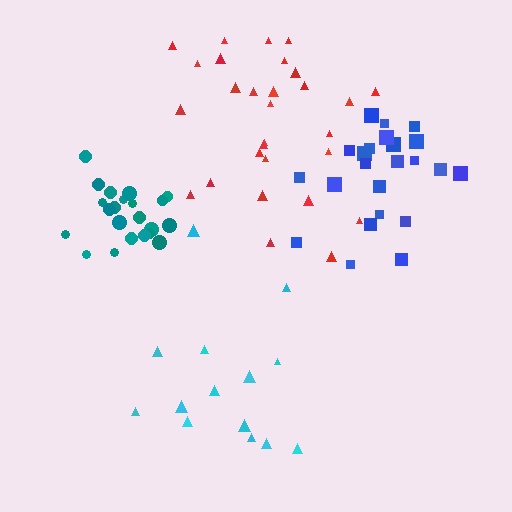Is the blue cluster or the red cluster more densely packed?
Blue.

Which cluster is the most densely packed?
Teal.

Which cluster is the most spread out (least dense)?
Cyan.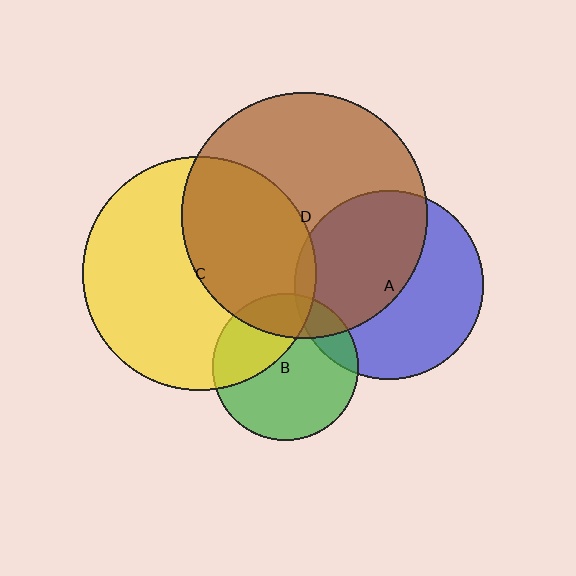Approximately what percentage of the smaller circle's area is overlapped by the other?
Approximately 15%.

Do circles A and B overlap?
Yes.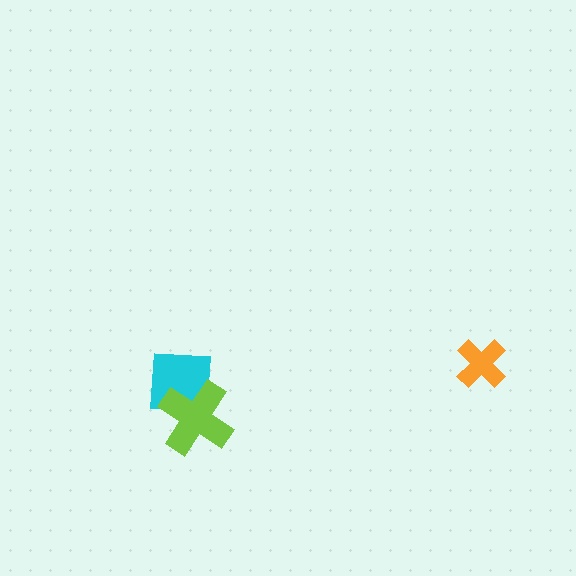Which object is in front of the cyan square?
The lime cross is in front of the cyan square.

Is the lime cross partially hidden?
No, no other shape covers it.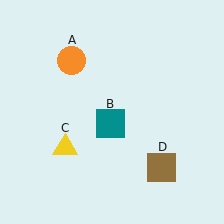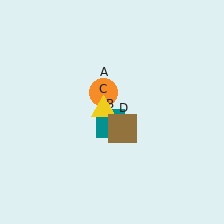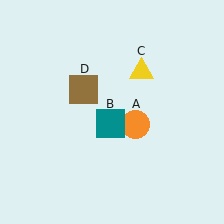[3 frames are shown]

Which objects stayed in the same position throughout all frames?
Teal square (object B) remained stationary.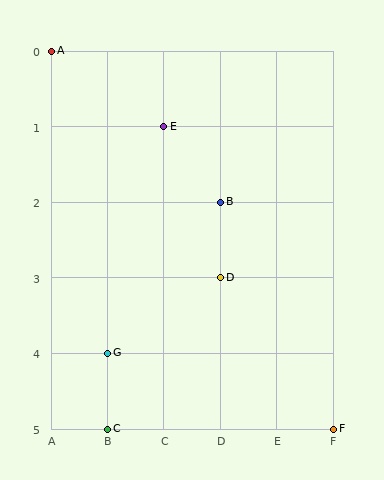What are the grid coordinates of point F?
Point F is at grid coordinates (F, 5).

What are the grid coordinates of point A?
Point A is at grid coordinates (A, 0).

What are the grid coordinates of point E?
Point E is at grid coordinates (C, 1).